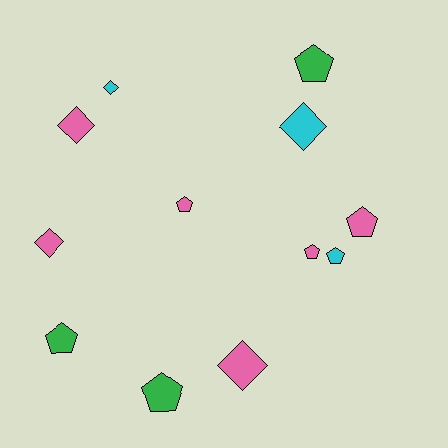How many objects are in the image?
There are 12 objects.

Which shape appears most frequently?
Pentagon, with 7 objects.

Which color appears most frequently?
Pink, with 6 objects.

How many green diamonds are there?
There are no green diamonds.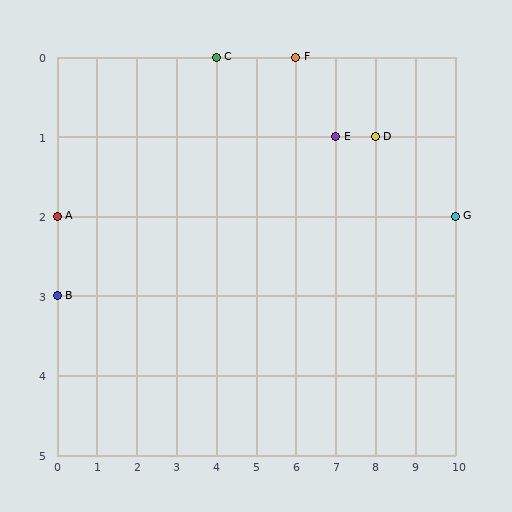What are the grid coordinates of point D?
Point D is at grid coordinates (8, 1).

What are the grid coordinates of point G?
Point G is at grid coordinates (10, 2).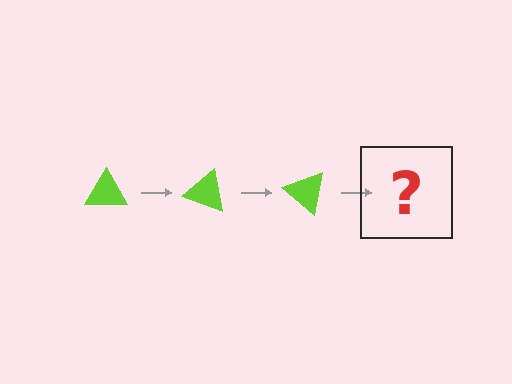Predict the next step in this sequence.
The next step is a lime triangle rotated 60 degrees.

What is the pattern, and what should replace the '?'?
The pattern is that the triangle rotates 20 degrees each step. The '?' should be a lime triangle rotated 60 degrees.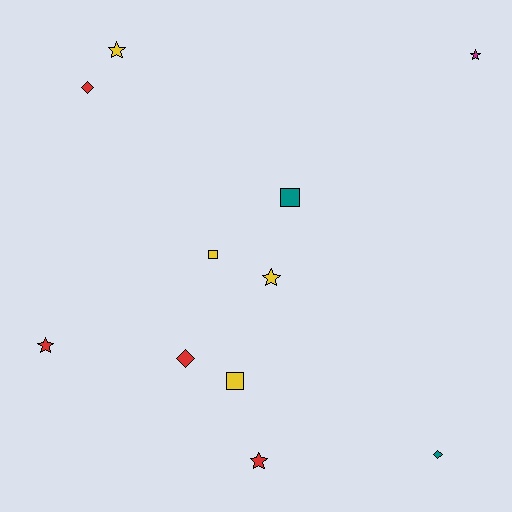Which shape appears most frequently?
Star, with 5 objects.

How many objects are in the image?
There are 11 objects.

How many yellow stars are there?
There are 2 yellow stars.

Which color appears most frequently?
Red, with 4 objects.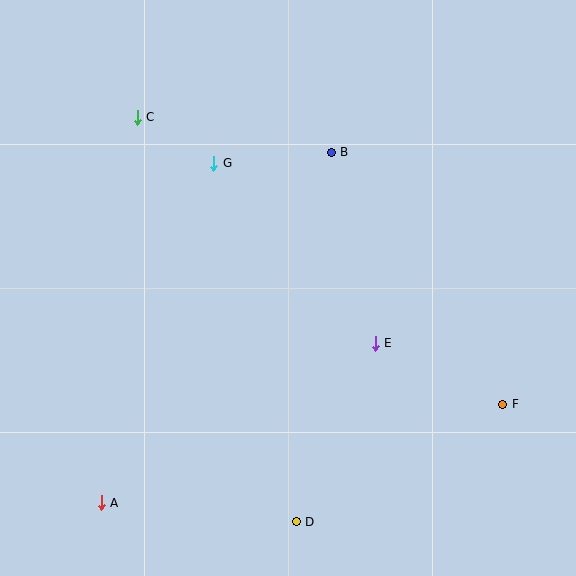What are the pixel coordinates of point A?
Point A is at (101, 503).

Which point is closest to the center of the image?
Point E at (375, 343) is closest to the center.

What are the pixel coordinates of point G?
Point G is at (214, 163).